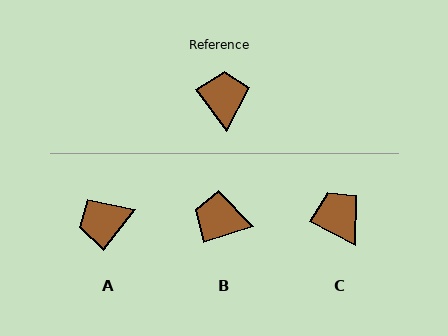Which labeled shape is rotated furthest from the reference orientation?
A, about 107 degrees away.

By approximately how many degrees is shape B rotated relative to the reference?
Approximately 72 degrees counter-clockwise.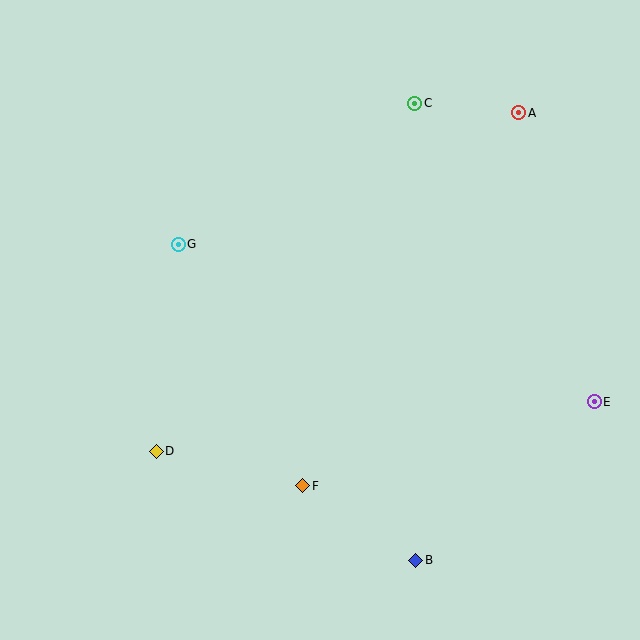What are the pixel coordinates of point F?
Point F is at (303, 486).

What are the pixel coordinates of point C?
Point C is at (415, 103).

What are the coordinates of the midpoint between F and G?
The midpoint between F and G is at (241, 365).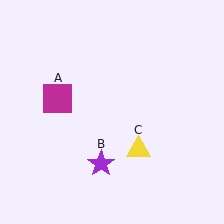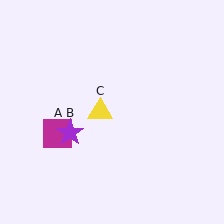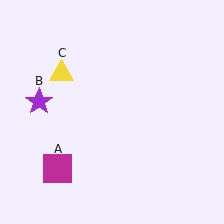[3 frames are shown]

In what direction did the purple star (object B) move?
The purple star (object B) moved up and to the left.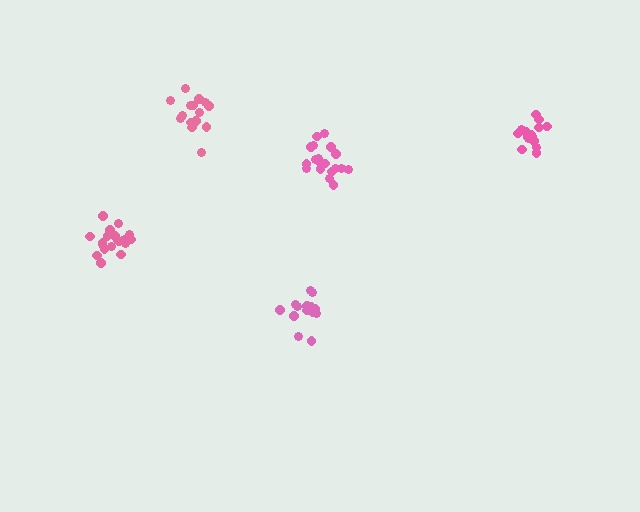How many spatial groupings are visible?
There are 5 spatial groupings.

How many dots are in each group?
Group 1: 20 dots, Group 2: 14 dots, Group 3: 15 dots, Group 4: 16 dots, Group 5: 19 dots (84 total).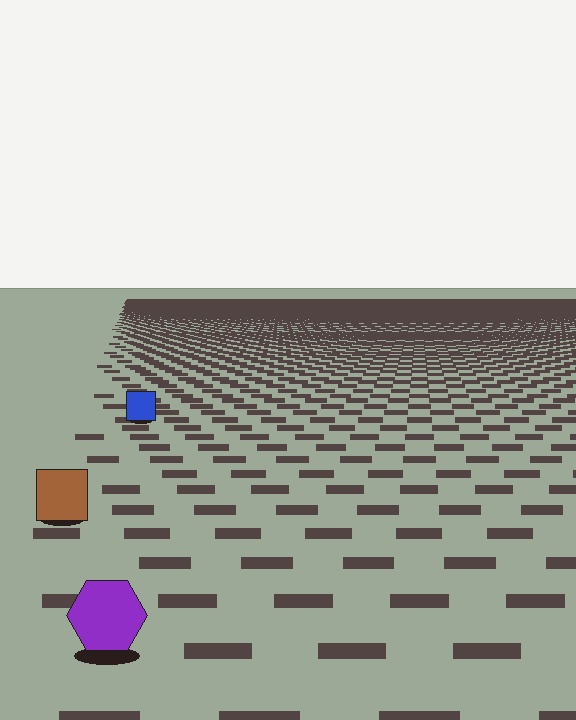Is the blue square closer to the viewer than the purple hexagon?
No. The purple hexagon is closer — you can tell from the texture gradient: the ground texture is coarser near it.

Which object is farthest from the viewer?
The blue square is farthest from the viewer. It appears smaller and the ground texture around it is denser.